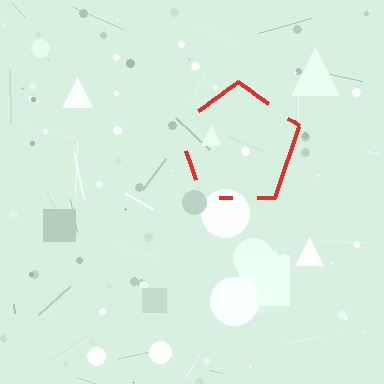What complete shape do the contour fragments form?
The contour fragments form a pentagon.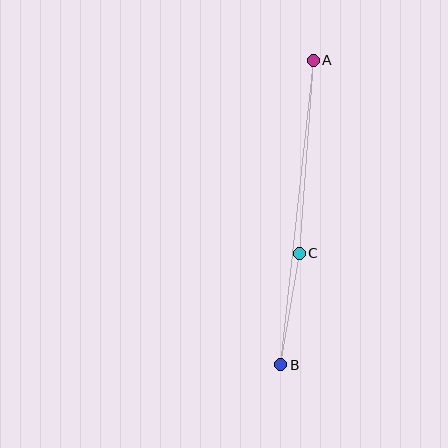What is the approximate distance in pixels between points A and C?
The distance between A and C is approximately 193 pixels.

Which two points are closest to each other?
Points B and C are closest to each other.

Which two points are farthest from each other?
Points A and B are farthest from each other.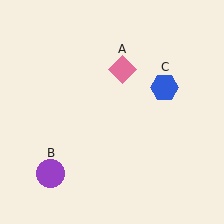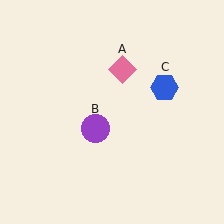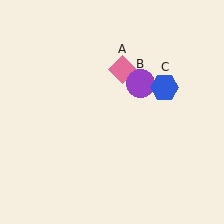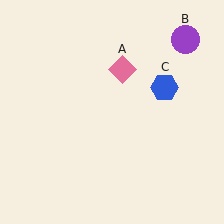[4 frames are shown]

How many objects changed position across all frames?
1 object changed position: purple circle (object B).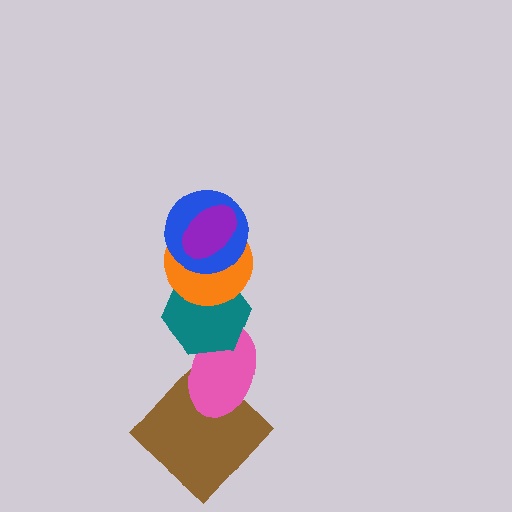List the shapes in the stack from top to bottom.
From top to bottom: the purple ellipse, the blue circle, the orange circle, the teal hexagon, the pink ellipse, the brown diamond.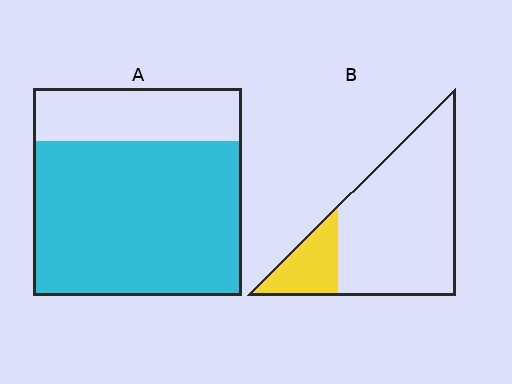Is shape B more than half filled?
No.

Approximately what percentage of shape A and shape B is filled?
A is approximately 75% and B is approximately 20%.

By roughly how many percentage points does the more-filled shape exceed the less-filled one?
By roughly 55 percentage points (A over B).